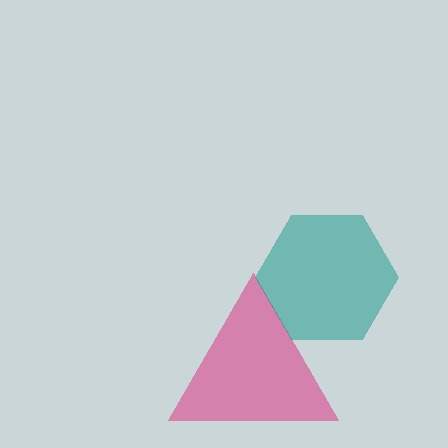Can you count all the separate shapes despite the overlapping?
Yes, there are 2 separate shapes.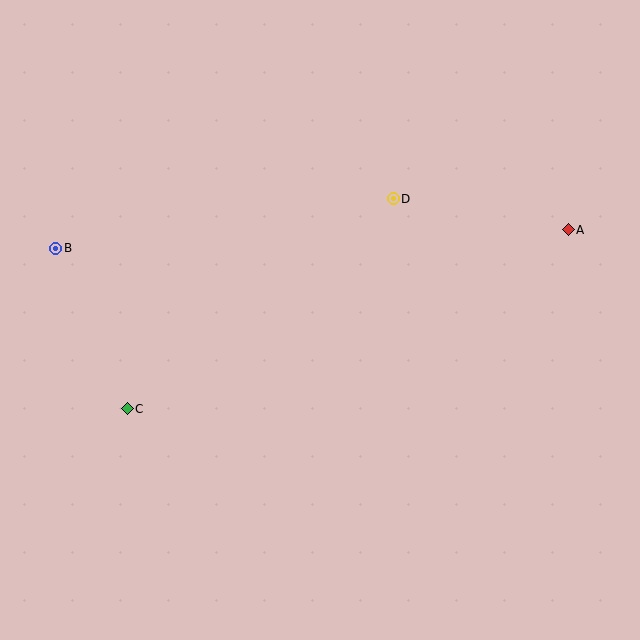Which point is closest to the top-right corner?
Point A is closest to the top-right corner.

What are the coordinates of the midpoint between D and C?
The midpoint between D and C is at (260, 304).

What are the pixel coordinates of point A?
Point A is at (568, 230).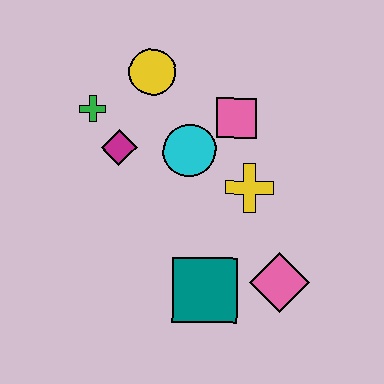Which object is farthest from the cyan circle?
The pink diamond is farthest from the cyan circle.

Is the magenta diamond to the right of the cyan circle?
No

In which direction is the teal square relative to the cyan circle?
The teal square is below the cyan circle.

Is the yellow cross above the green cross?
No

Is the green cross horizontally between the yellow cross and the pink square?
No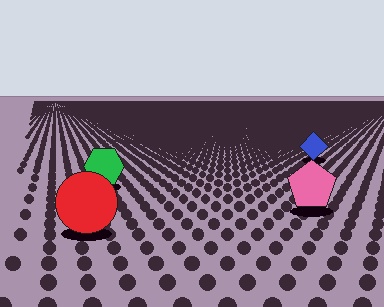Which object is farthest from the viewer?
The blue diamond is farthest from the viewer. It appears smaller and the ground texture around it is denser.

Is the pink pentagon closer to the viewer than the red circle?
No. The red circle is closer — you can tell from the texture gradient: the ground texture is coarser near it.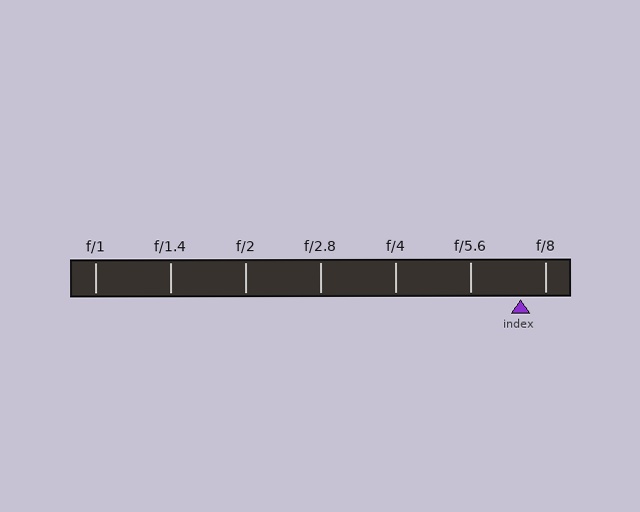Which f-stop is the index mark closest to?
The index mark is closest to f/8.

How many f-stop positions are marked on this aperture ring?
There are 7 f-stop positions marked.